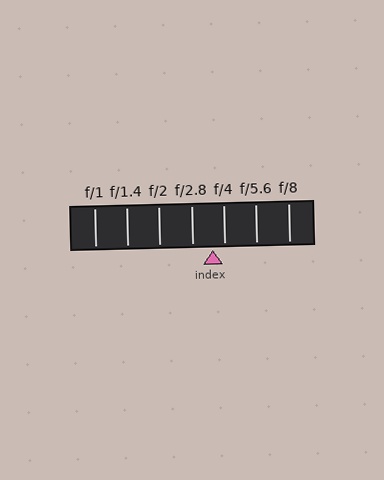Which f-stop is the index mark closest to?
The index mark is closest to f/4.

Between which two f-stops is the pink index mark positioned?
The index mark is between f/2.8 and f/4.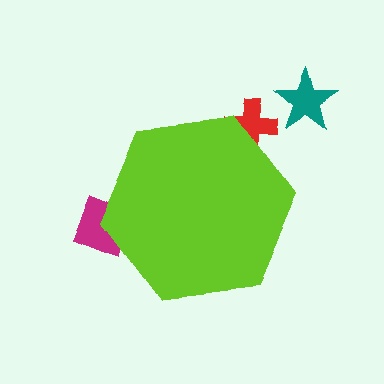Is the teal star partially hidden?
No, the teal star is fully visible.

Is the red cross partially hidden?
Yes, the red cross is partially hidden behind the lime hexagon.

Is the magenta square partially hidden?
Yes, the magenta square is partially hidden behind the lime hexagon.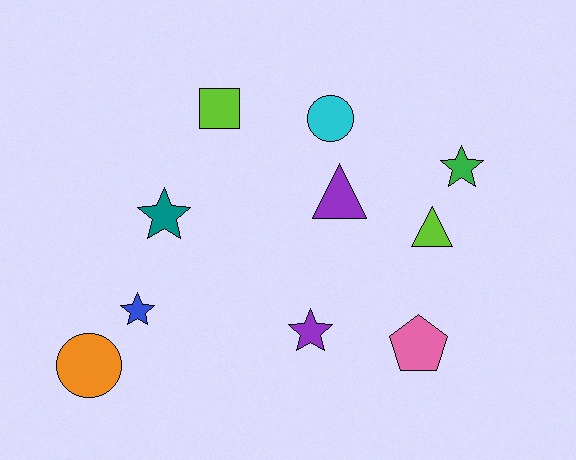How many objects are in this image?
There are 10 objects.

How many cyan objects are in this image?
There is 1 cyan object.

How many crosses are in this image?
There are no crosses.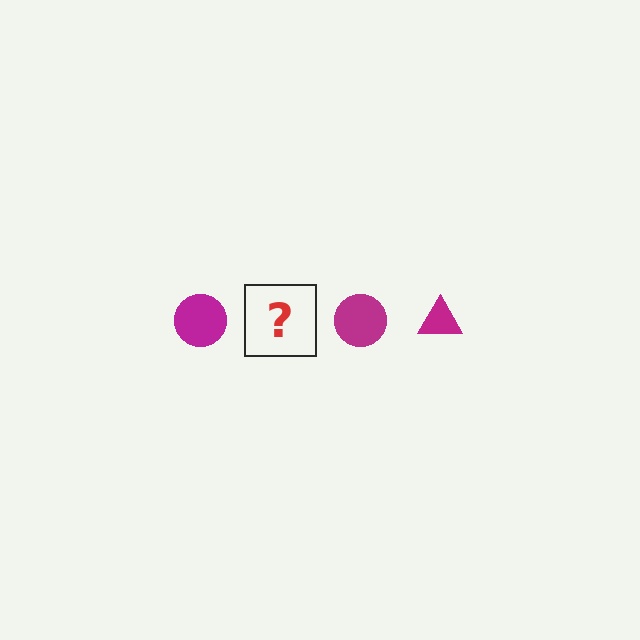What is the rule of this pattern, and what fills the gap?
The rule is that the pattern cycles through circle, triangle shapes in magenta. The gap should be filled with a magenta triangle.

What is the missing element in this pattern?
The missing element is a magenta triangle.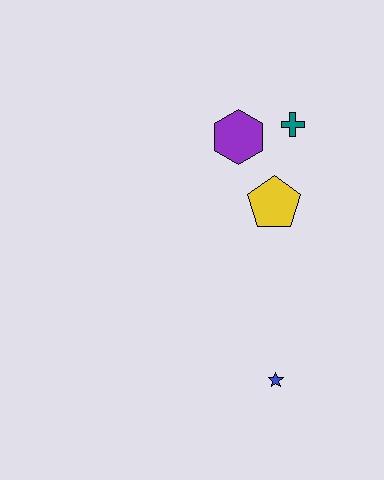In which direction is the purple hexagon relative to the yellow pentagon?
The purple hexagon is above the yellow pentagon.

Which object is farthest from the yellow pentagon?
The blue star is farthest from the yellow pentagon.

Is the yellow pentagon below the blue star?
No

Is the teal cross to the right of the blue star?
Yes